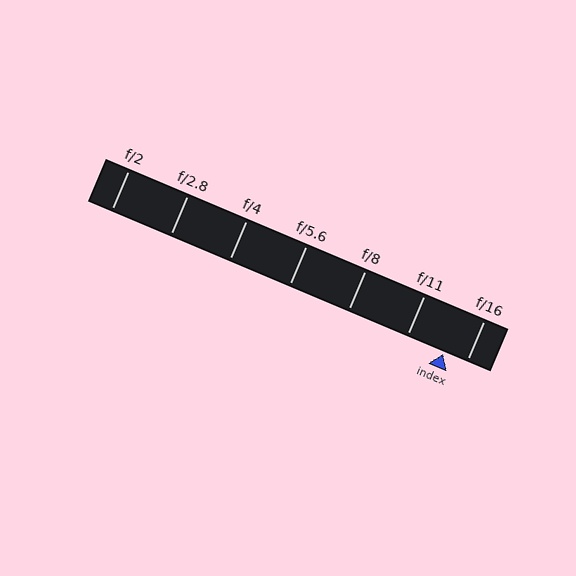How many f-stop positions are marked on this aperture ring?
There are 7 f-stop positions marked.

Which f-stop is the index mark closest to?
The index mark is closest to f/16.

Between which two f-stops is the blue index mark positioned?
The index mark is between f/11 and f/16.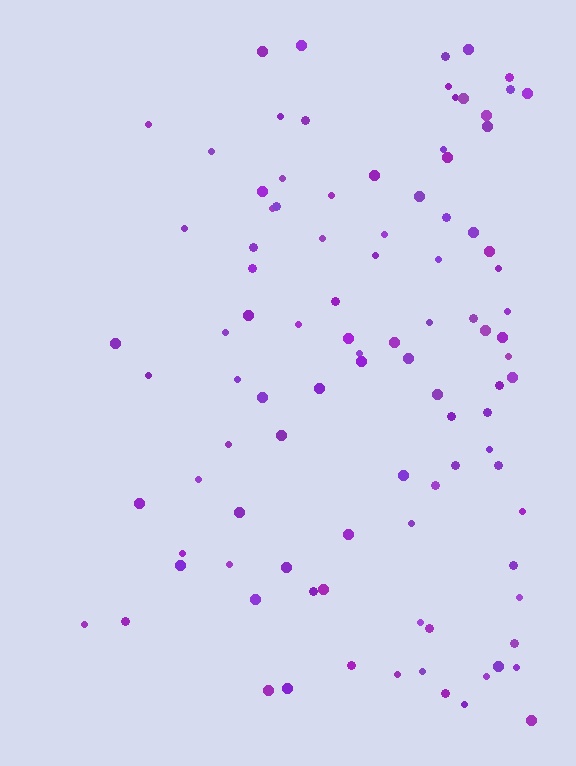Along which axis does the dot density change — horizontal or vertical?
Horizontal.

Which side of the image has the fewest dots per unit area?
The left.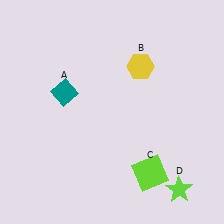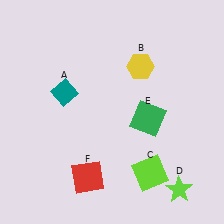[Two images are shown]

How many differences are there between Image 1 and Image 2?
There are 2 differences between the two images.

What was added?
A green square (E), a red square (F) were added in Image 2.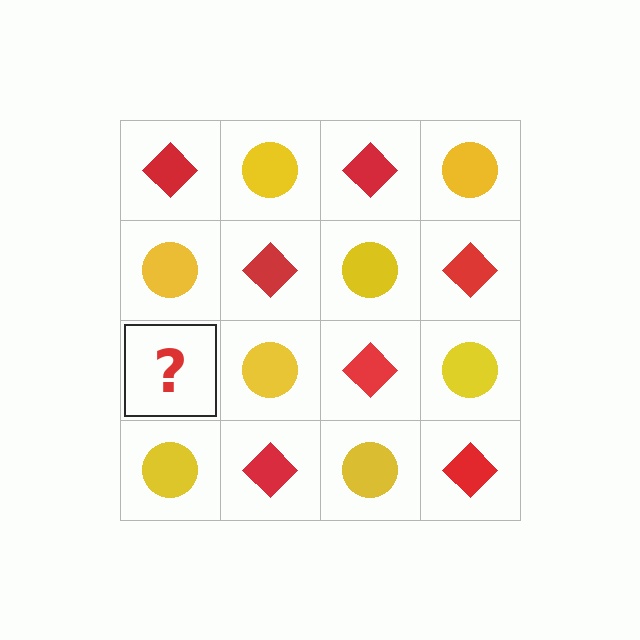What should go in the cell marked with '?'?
The missing cell should contain a red diamond.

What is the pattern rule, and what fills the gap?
The rule is that it alternates red diamond and yellow circle in a checkerboard pattern. The gap should be filled with a red diamond.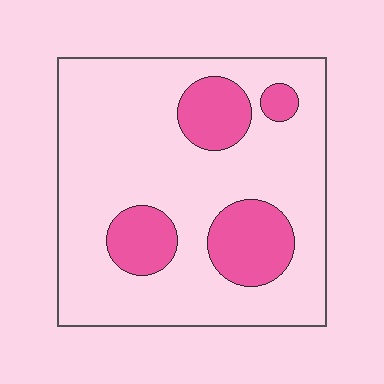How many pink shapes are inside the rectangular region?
4.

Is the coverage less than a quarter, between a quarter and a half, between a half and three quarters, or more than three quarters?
Less than a quarter.